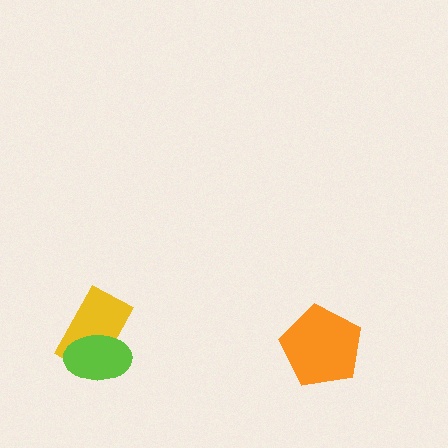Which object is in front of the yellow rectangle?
The lime ellipse is in front of the yellow rectangle.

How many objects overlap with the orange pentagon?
0 objects overlap with the orange pentagon.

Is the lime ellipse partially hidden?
No, no other shape covers it.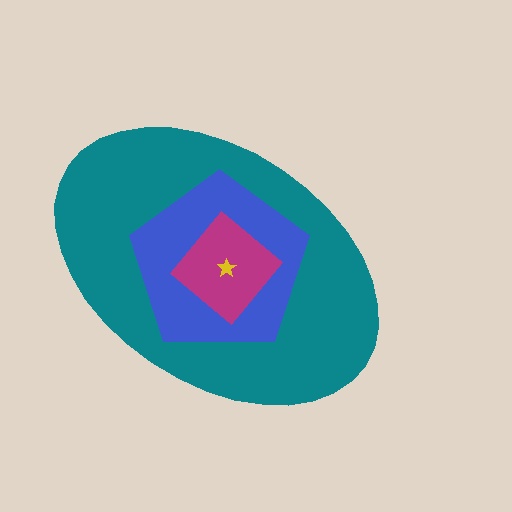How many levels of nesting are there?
4.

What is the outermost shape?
The teal ellipse.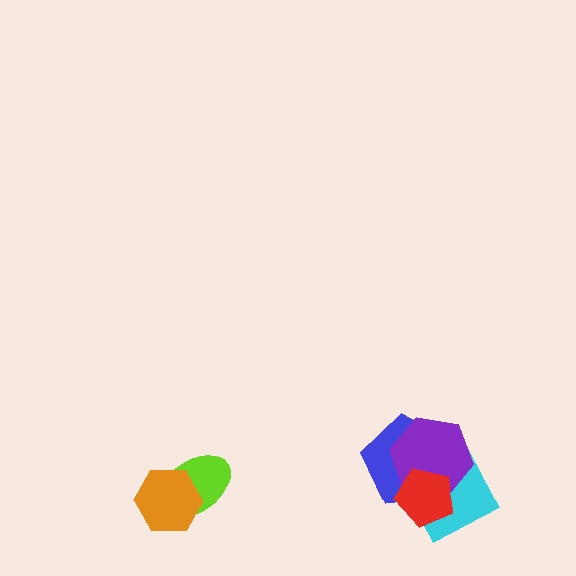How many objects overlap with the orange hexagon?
1 object overlaps with the orange hexagon.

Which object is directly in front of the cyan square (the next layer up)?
The blue pentagon is directly in front of the cyan square.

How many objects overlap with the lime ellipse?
1 object overlaps with the lime ellipse.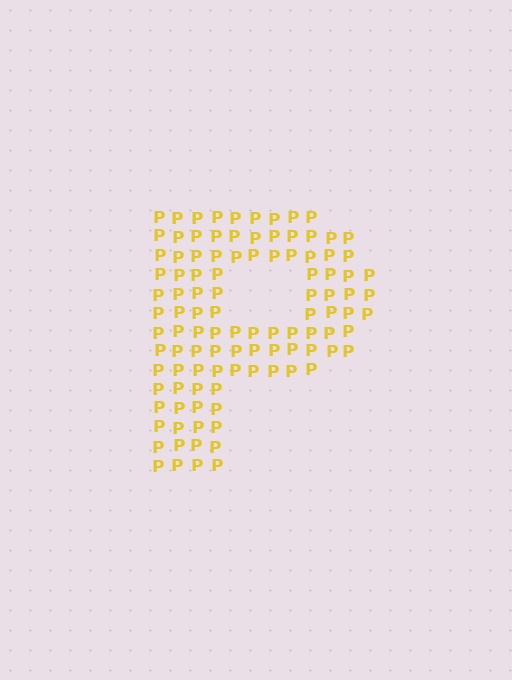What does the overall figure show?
The overall figure shows the letter P.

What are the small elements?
The small elements are letter P's.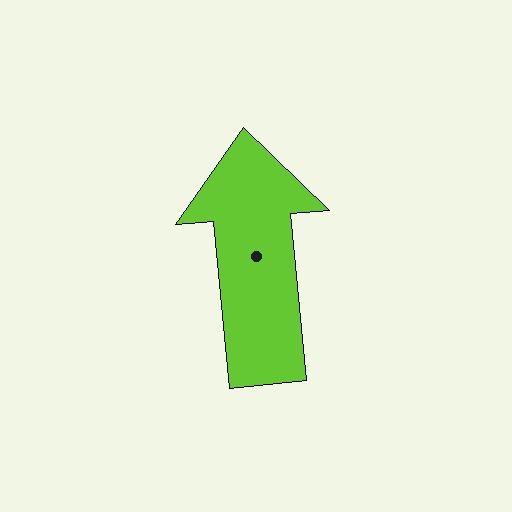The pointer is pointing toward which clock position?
Roughly 12 o'clock.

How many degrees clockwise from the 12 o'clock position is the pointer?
Approximately 355 degrees.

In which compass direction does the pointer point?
North.